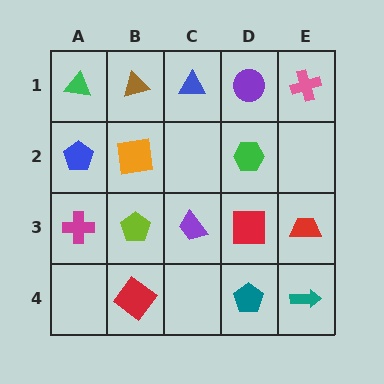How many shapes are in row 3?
5 shapes.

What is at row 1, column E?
A pink cross.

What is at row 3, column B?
A lime pentagon.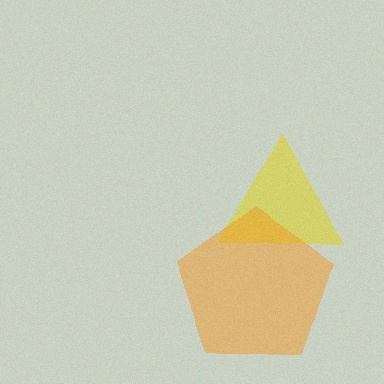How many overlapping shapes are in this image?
There are 2 overlapping shapes in the image.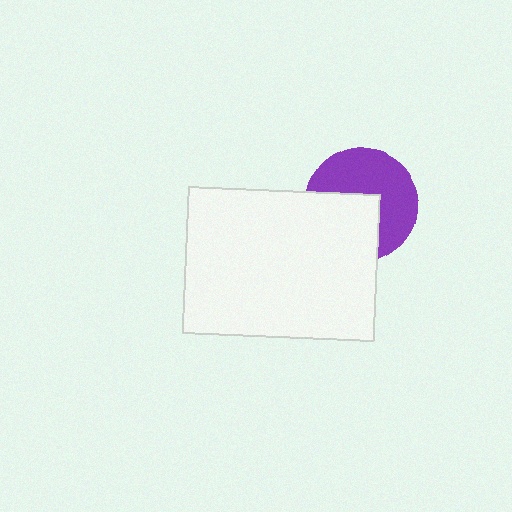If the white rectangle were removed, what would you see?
You would see the complete purple circle.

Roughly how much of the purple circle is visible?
About half of it is visible (roughly 57%).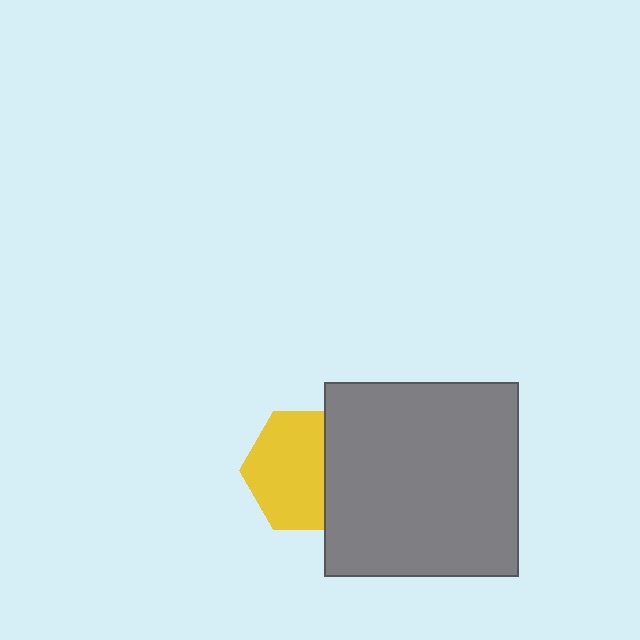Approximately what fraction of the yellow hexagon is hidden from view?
Roughly 34% of the yellow hexagon is hidden behind the gray square.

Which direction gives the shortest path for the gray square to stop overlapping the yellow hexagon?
Moving right gives the shortest separation.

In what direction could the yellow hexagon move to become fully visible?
The yellow hexagon could move left. That would shift it out from behind the gray square entirely.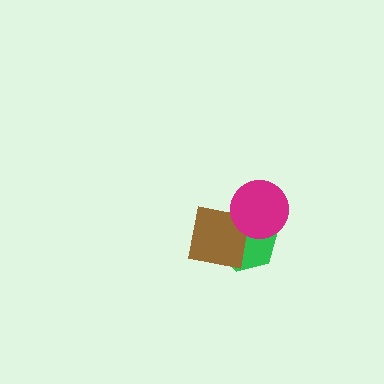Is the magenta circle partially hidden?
No, no other shape covers it.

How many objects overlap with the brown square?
2 objects overlap with the brown square.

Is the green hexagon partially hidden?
Yes, it is partially covered by another shape.